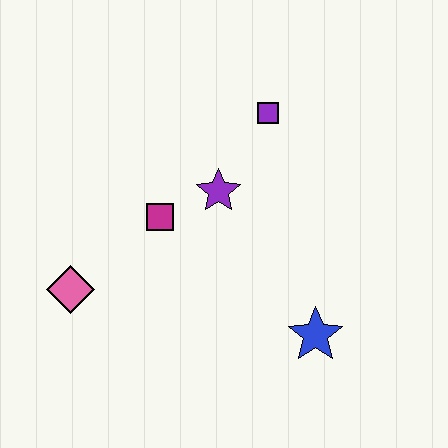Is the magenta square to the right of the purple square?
No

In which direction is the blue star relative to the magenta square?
The blue star is to the right of the magenta square.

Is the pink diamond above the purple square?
No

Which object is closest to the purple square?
The purple star is closest to the purple square.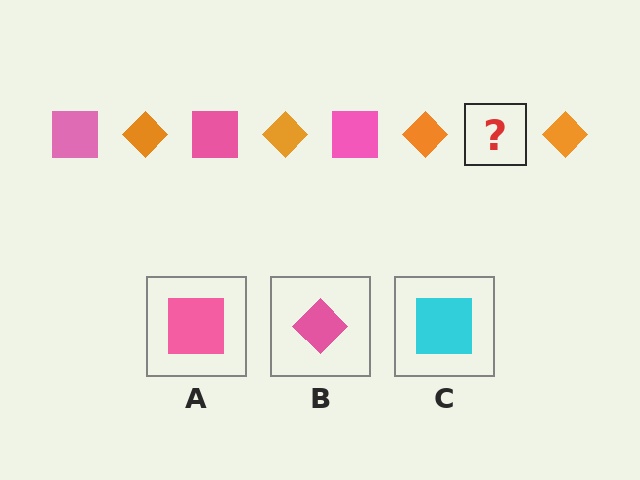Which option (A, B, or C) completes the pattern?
A.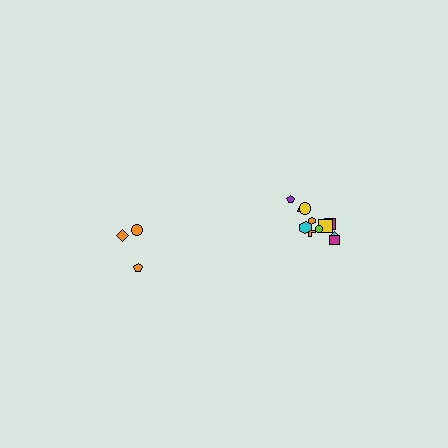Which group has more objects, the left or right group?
The right group.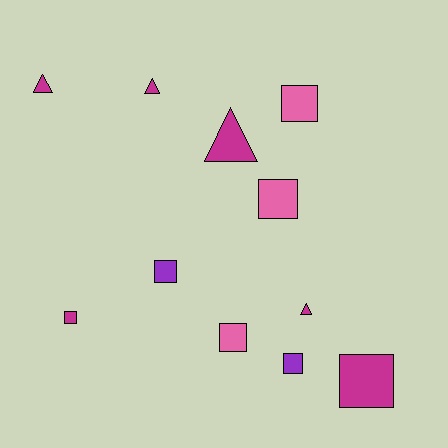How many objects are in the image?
There are 11 objects.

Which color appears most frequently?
Magenta, with 6 objects.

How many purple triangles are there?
There are no purple triangles.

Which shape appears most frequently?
Square, with 7 objects.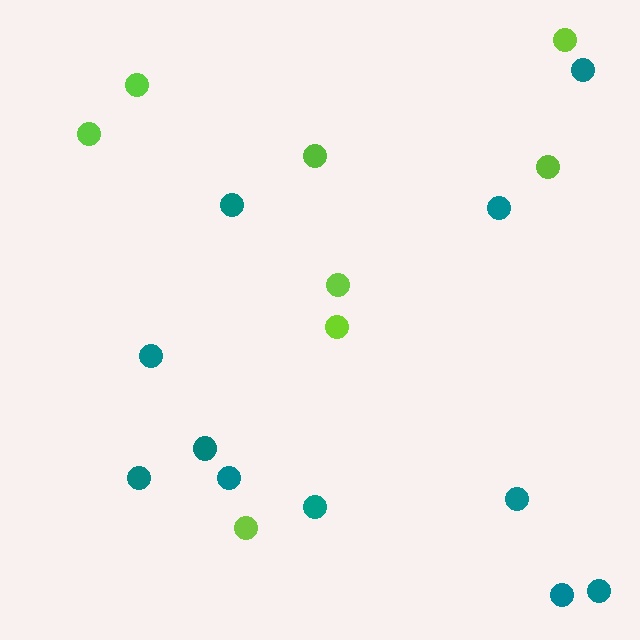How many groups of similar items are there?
There are 2 groups: one group of teal circles (11) and one group of lime circles (8).